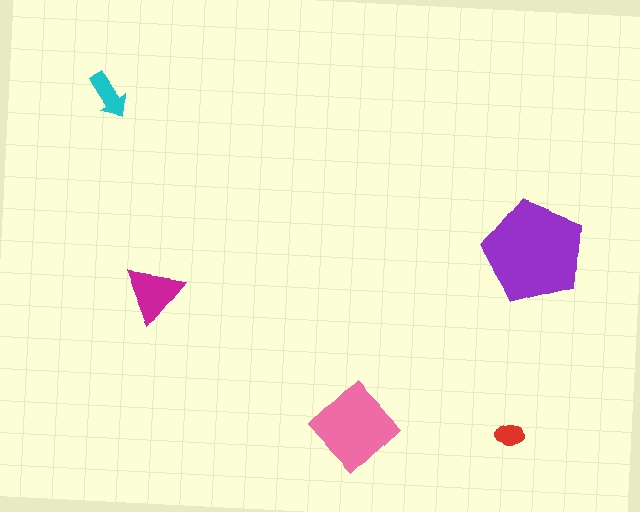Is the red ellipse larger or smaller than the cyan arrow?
Smaller.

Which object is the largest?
The purple pentagon.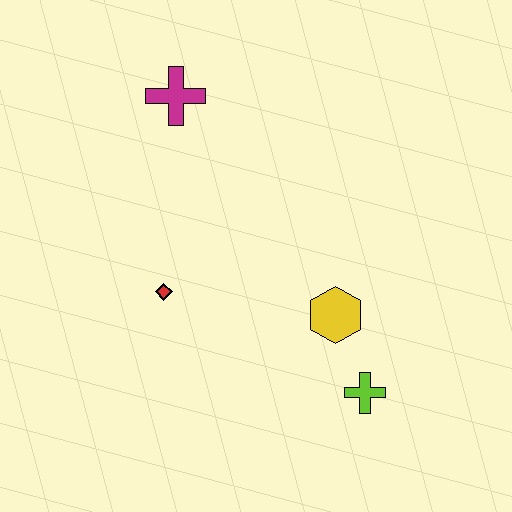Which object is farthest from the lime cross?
The magenta cross is farthest from the lime cross.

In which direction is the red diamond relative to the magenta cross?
The red diamond is below the magenta cross.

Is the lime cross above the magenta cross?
No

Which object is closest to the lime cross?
The yellow hexagon is closest to the lime cross.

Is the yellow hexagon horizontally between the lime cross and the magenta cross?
Yes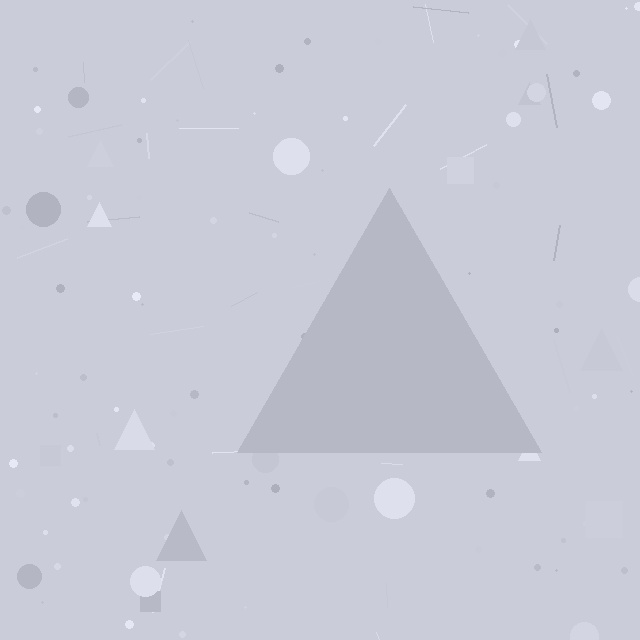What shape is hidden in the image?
A triangle is hidden in the image.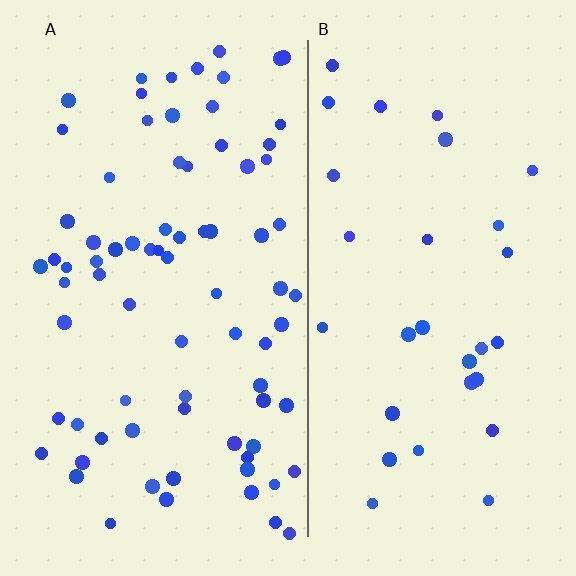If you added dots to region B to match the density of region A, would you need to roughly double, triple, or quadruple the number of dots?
Approximately triple.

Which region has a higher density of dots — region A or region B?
A (the left).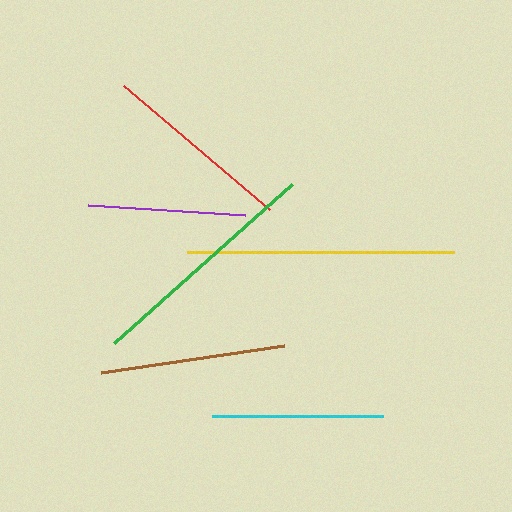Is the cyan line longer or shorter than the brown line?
The brown line is longer than the cyan line.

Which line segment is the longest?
The yellow line is the longest at approximately 267 pixels.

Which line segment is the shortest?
The purple line is the shortest at approximately 157 pixels.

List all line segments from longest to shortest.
From longest to shortest: yellow, green, red, brown, cyan, purple.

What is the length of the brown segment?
The brown segment is approximately 184 pixels long.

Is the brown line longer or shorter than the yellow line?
The yellow line is longer than the brown line.